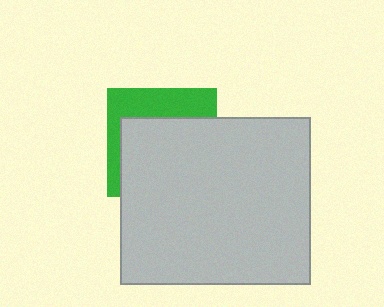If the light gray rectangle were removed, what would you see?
You would see the complete green square.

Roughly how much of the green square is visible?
A small part of it is visible (roughly 35%).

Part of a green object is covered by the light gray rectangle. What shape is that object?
It is a square.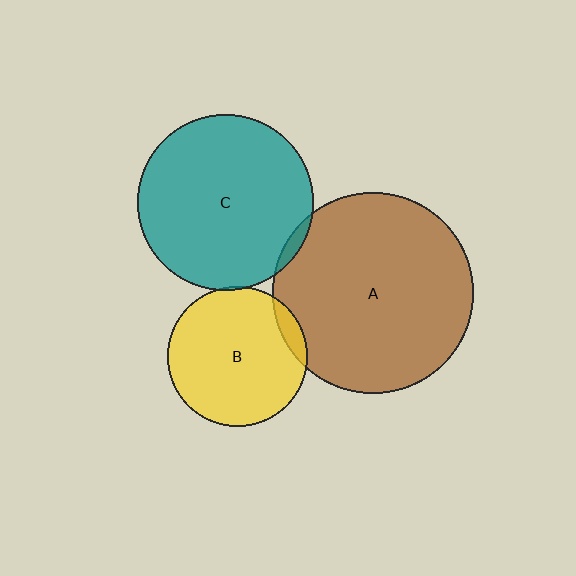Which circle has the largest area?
Circle A (brown).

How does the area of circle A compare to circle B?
Approximately 2.1 times.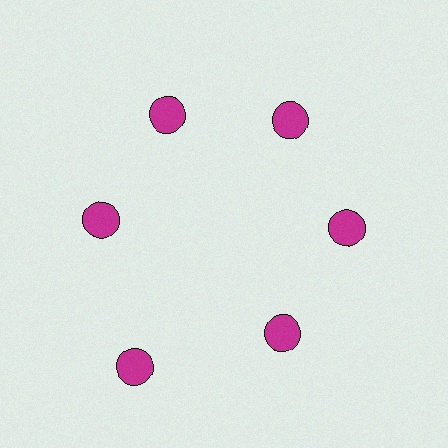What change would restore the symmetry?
The symmetry would be restored by moving it inward, back onto the ring so that all 6 circles sit at equal angles and equal distance from the center.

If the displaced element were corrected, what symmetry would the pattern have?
It would have 6-fold rotational symmetry — the pattern would map onto itself every 60 degrees.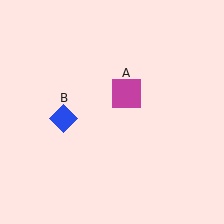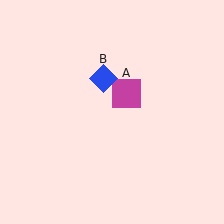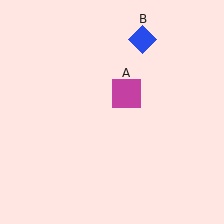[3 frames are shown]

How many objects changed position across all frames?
1 object changed position: blue diamond (object B).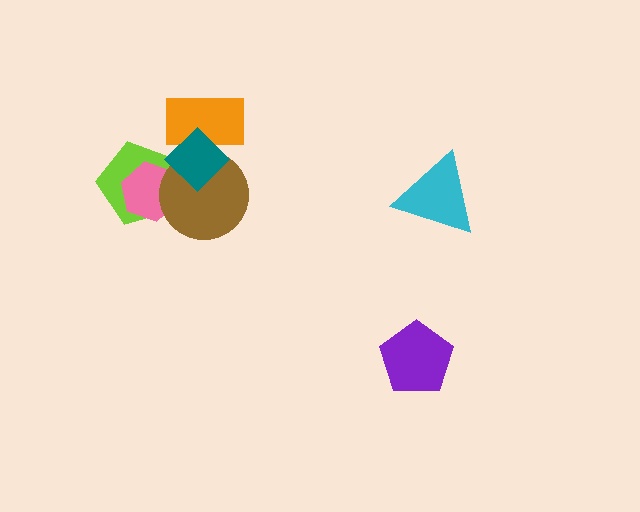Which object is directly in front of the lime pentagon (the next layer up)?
The pink hexagon is directly in front of the lime pentagon.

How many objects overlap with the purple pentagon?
0 objects overlap with the purple pentagon.